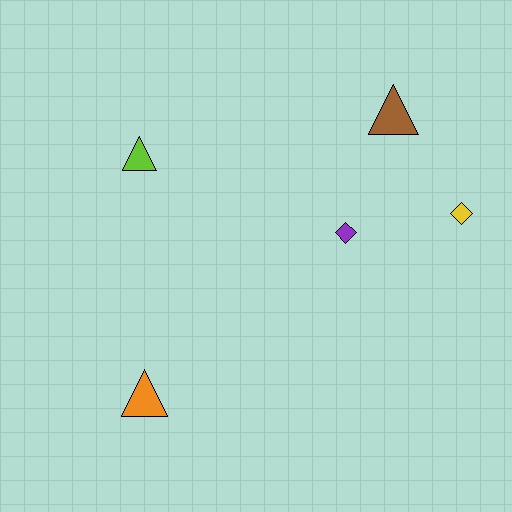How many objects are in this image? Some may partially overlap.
There are 5 objects.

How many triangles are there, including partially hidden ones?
There are 3 triangles.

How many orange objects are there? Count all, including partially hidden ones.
There is 1 orange object.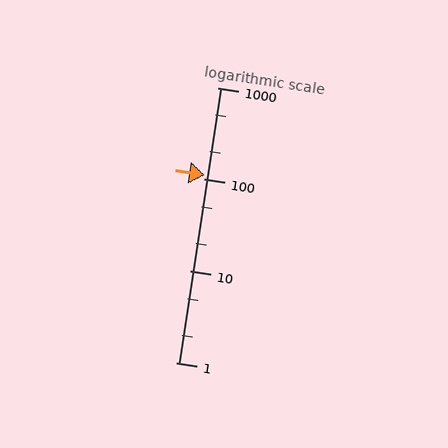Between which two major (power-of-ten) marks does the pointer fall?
The pointer is between 100 and 1000.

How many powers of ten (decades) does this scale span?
The scale spans 3 decades, from 1 to 1000.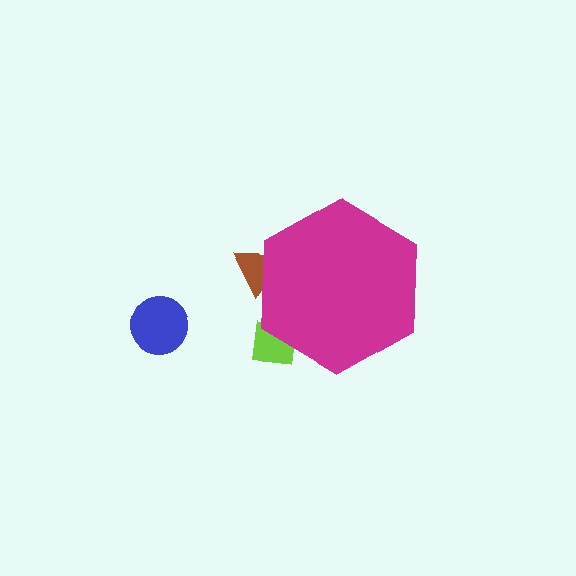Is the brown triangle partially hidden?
Yes, the brown triangle is partially hidden behind the magenta hexagon.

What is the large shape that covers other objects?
A magenta hexagon.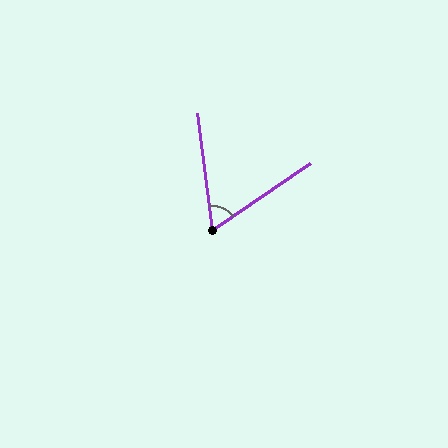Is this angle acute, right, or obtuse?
It is acute.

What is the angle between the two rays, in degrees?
Approximately 63 degrees.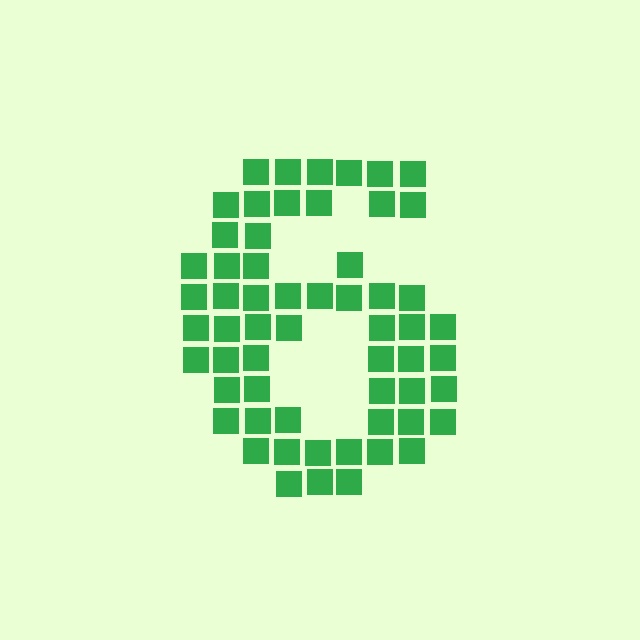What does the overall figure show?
The overall figure shows the digit 6.